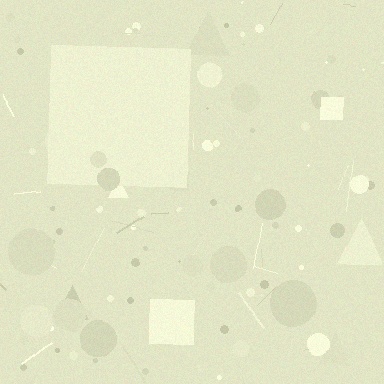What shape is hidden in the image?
A square is hidden in the image.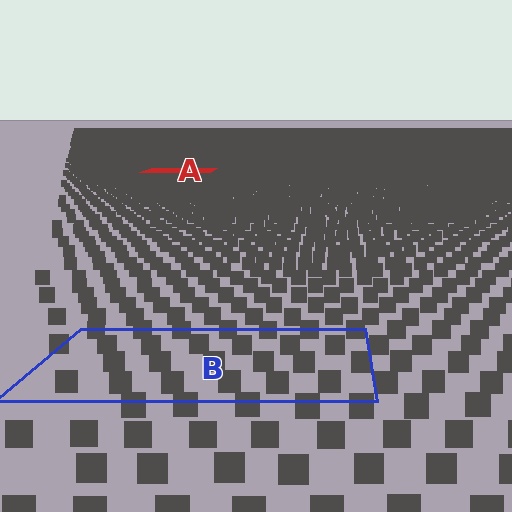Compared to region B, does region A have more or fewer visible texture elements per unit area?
Region A has more texture elements per unit area — they are packed more densely because it is farther away.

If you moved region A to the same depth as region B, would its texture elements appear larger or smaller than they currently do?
They would appear larger. At a closer depth, the same texture elements are projected at a bigger on-screen size.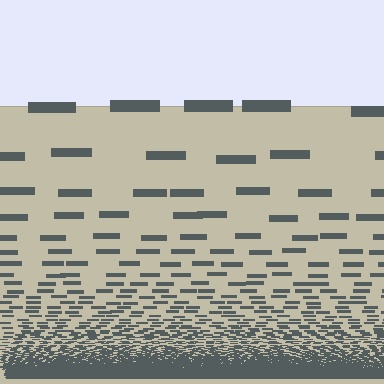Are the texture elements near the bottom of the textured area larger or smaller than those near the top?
Smaller. The gradient is inverted — elements near the bottom are smaller and denser.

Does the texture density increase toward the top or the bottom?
Density increases toward the bottom.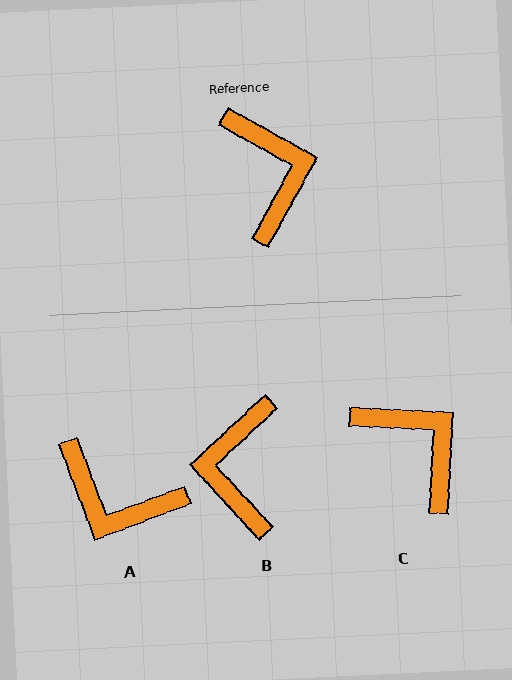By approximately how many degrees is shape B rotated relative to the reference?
Approximately 162 degrees counter-clockwise.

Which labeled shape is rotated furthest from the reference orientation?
B, about 162 degrees away.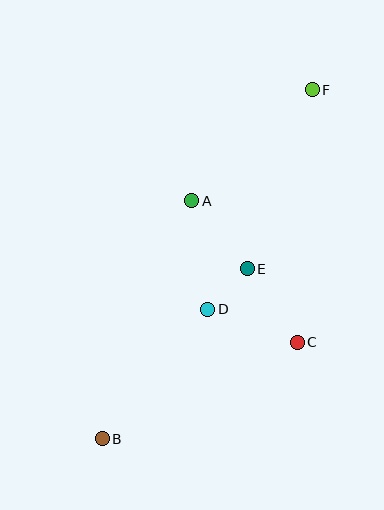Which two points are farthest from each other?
Points B and F are farthest from each other.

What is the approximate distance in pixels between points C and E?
The distance between C and E is approximately 89 pixels.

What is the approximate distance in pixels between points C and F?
The distance between C and F is approximately 253 pixels.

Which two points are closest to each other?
Points D and E are closest to each other.